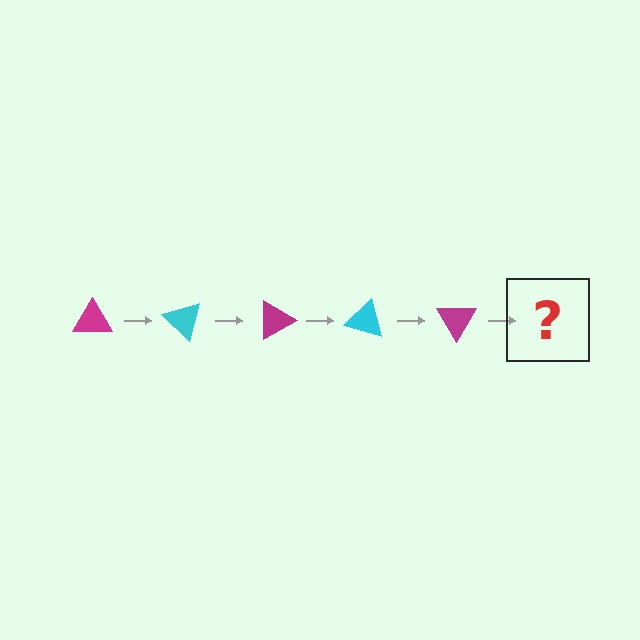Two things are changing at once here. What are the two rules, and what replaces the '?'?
The two rules are that it rotates 45 degrees each step and the color cycles through magenta and cyan. The '?' should be a cyan triangle, rotated 225 degrees from the start.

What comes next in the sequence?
The next element should be a cyan triangle, rotated 225 degrees from the start.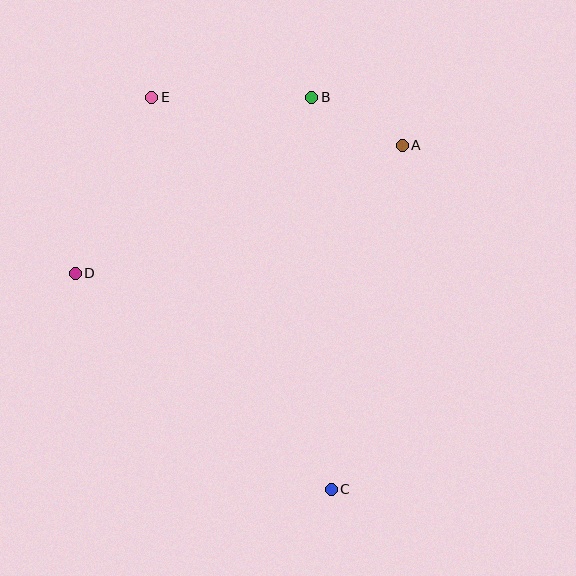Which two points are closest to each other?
Points A and B are closest to each other.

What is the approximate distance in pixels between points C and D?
The distance between C and D is approximately 335 pixels.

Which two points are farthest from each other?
Points C and E are farthest from each other.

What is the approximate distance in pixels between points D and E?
The distance between D and E is approximately 192 pixels.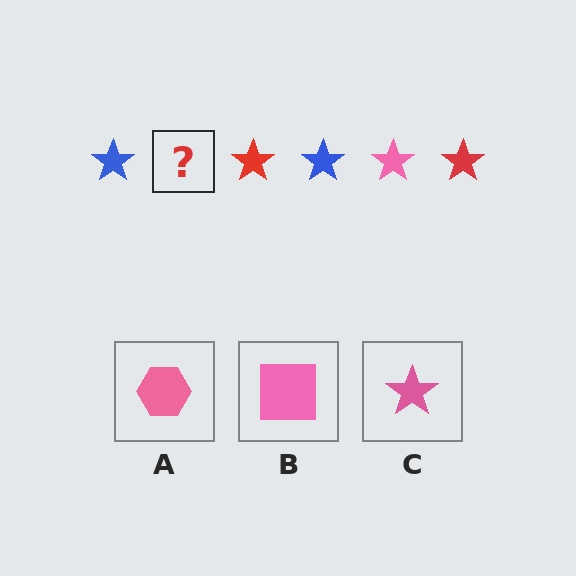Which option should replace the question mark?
Option C.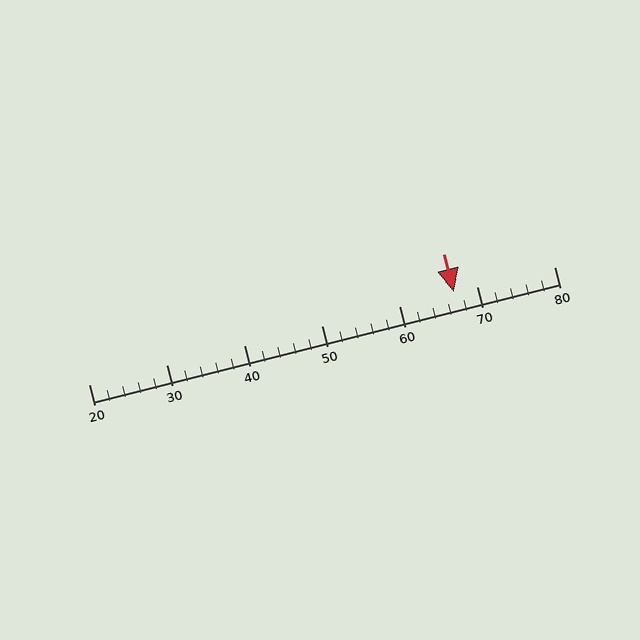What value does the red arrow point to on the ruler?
The red arrow points to approximately 67.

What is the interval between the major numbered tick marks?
The major tick marks are spaced 10 units apart.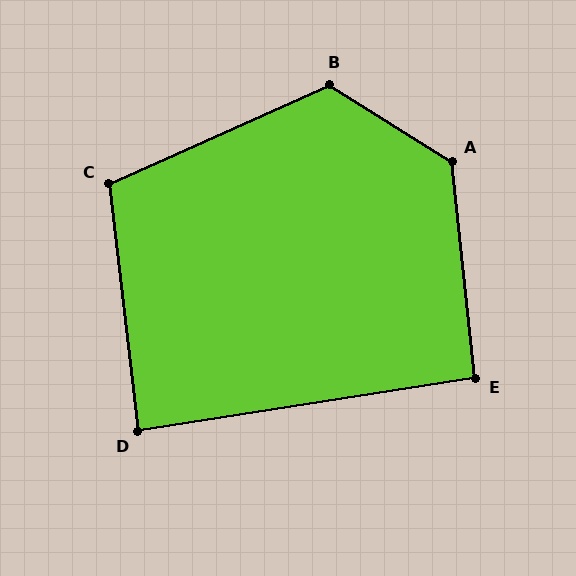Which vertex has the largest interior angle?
A, at approximately 128 degrees.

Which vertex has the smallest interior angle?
D, at approximately 88 degrees.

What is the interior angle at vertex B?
Approximately 124 degrees (obtuse).